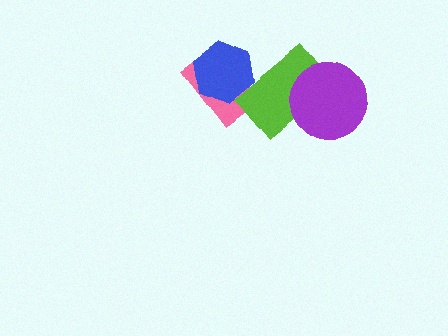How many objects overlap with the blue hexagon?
2 objects overlap with the blue hexagon.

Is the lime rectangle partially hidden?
Yes, it is partially covered by another shape.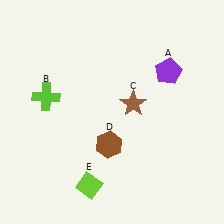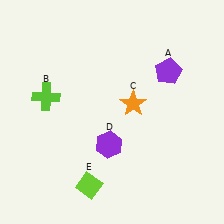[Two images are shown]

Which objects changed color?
C changed from brown to orange. D changed from brown to purple.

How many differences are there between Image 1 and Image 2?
There are 2 differences between the two images.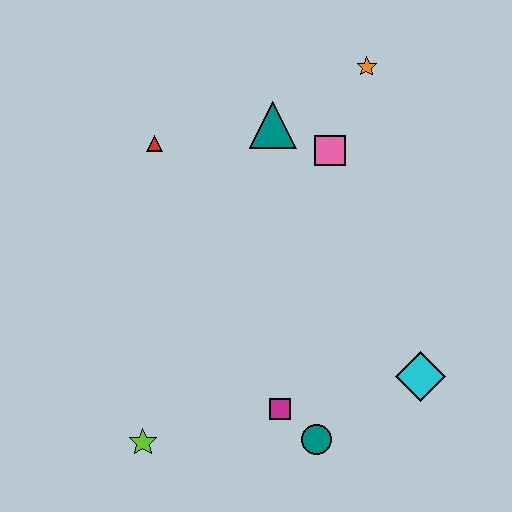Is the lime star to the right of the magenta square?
No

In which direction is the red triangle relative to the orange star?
The red triangle is to the left of the orange star.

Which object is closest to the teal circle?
The magenta square is closest to the teal circle.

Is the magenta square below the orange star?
Yes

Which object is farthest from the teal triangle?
The lime star is farthest from the teal triangle.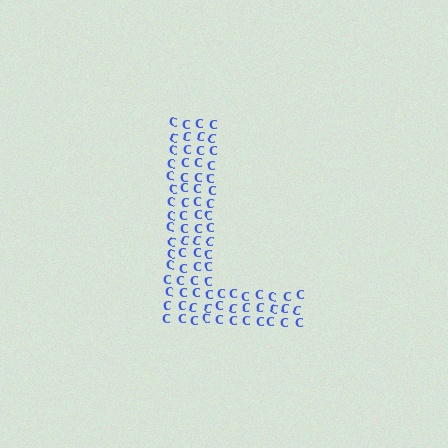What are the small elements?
The small elements are letter C's.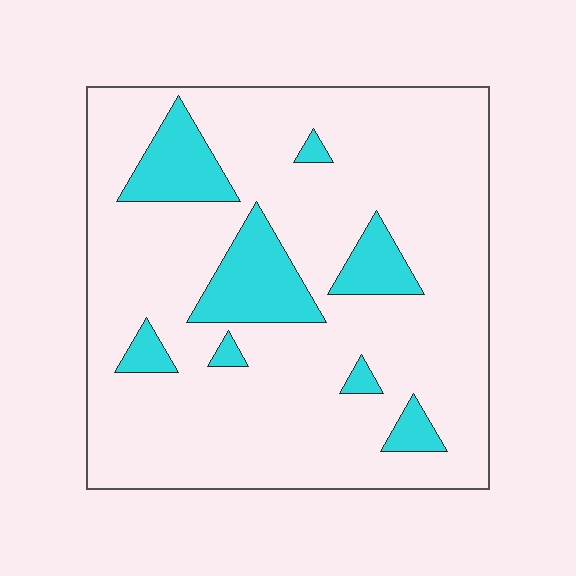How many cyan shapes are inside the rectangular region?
8.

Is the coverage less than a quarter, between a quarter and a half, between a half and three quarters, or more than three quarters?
Less than a quarter.